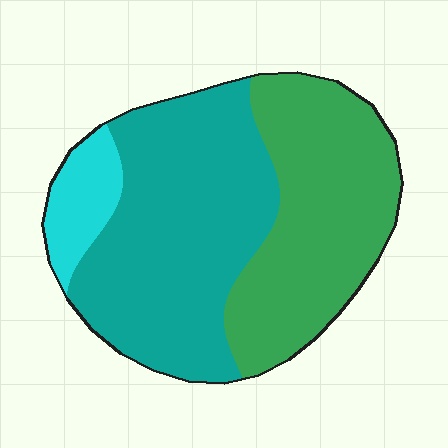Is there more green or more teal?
Teal.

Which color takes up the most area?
Teal, at roughly 50%.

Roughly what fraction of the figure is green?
Green takes up between a third and a half of the figure.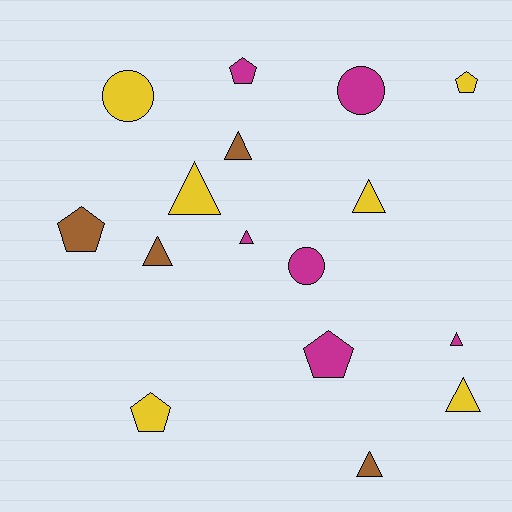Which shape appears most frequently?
Triangle, with 8 objects.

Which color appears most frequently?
Yellow, with 6 objects.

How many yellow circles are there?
There is 1 yellow circle.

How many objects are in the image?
There are 16 objects.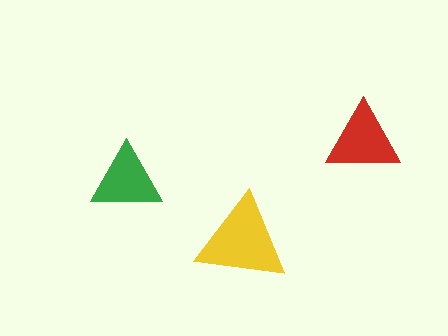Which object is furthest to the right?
The red triangle is rightmost.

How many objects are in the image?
There are 3 objects in the image.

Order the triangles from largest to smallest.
the yellow one, the red one, the green one.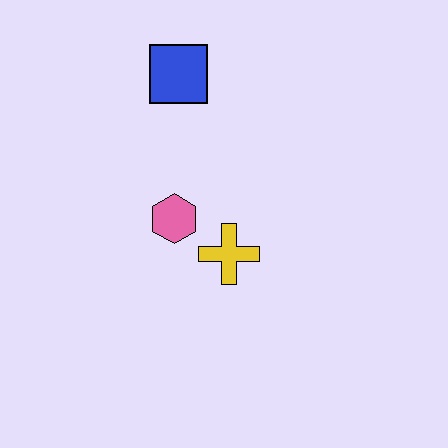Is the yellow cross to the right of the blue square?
Yes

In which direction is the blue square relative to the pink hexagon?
The blue square is above the pink hexagon.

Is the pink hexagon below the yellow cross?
No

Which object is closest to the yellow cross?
The pink hexagon is closest to the yellow cross.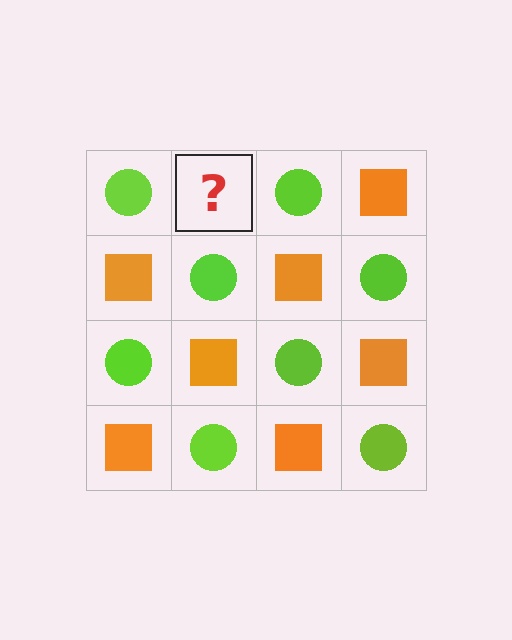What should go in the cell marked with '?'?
The missing cell should contain an orange square.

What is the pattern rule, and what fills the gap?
The rule is that it alternates lime circle and orange square in a checkerboard pattern. The gap should be filled with an orange square.